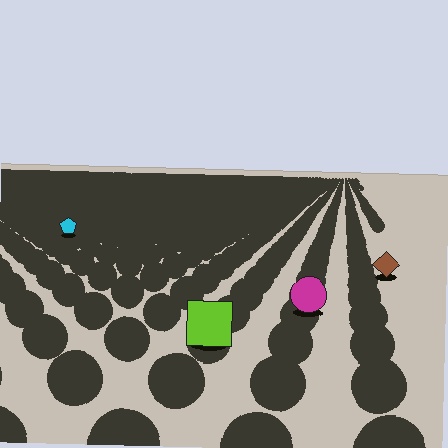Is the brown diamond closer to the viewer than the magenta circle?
No. The magenta circle is closer — you can tell from the texture gradient: the ground texture is coarser near it.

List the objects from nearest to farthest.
From nearest to farthest: the lime square, the magenta circle, the brown diamond, the cyan pentagon.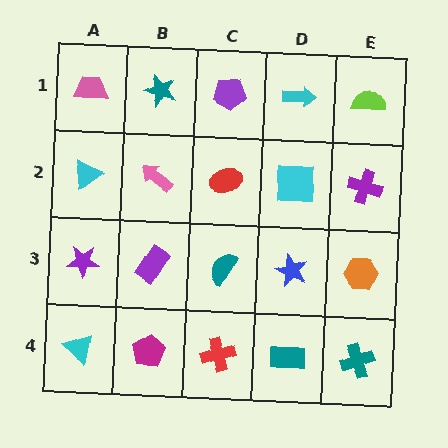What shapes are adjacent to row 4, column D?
A blue star (row 3, column D), a red cross (row 4, column C), a teal cross (row 4, column E).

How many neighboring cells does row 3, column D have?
4.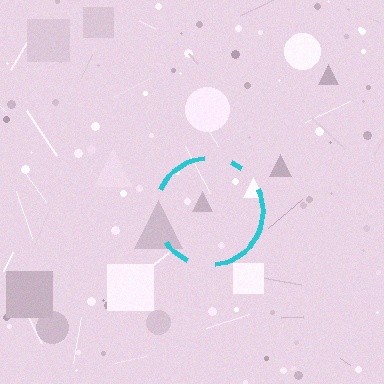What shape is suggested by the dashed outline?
The dashed outline suggests a circle.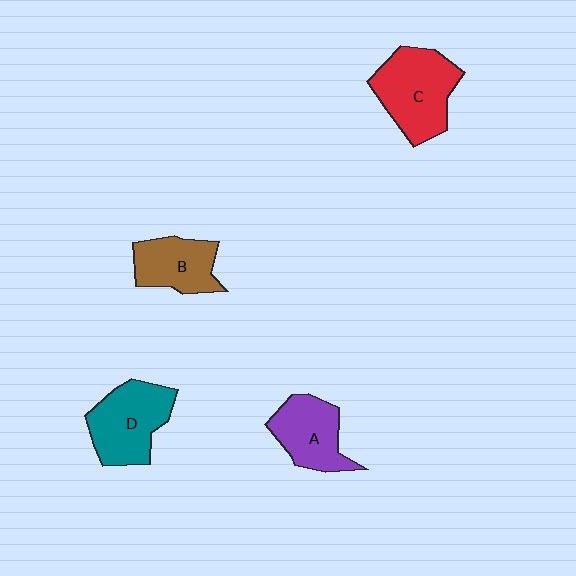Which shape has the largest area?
Shape C (red).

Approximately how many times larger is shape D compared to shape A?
Approximately 1.2 times.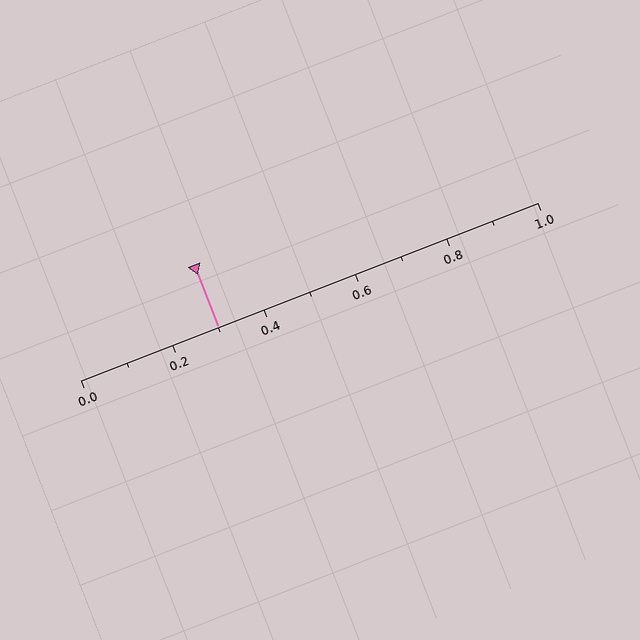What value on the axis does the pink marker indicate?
The marker indicates approximately 0.3.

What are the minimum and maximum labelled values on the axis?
The axis runs from 0.0 to 1.0.